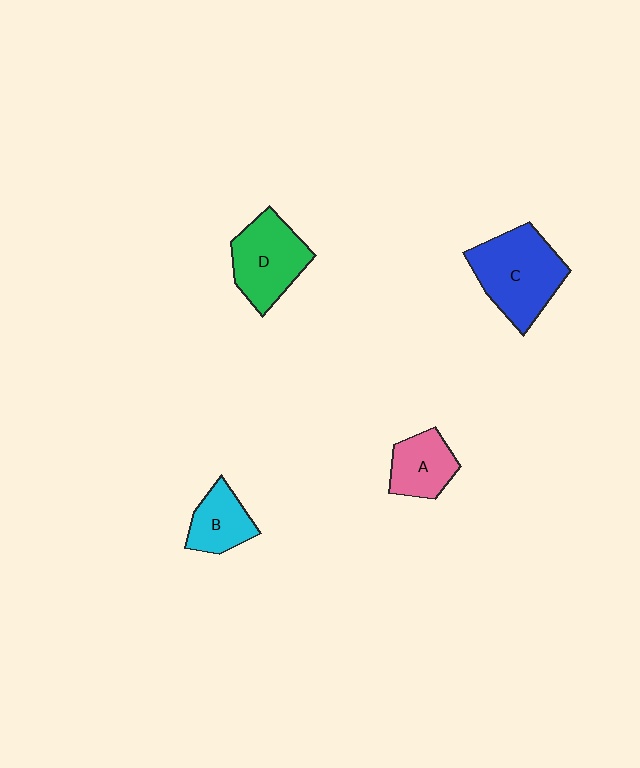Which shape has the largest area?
Shape C (blue).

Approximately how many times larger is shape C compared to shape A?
Approximately 1.8 times.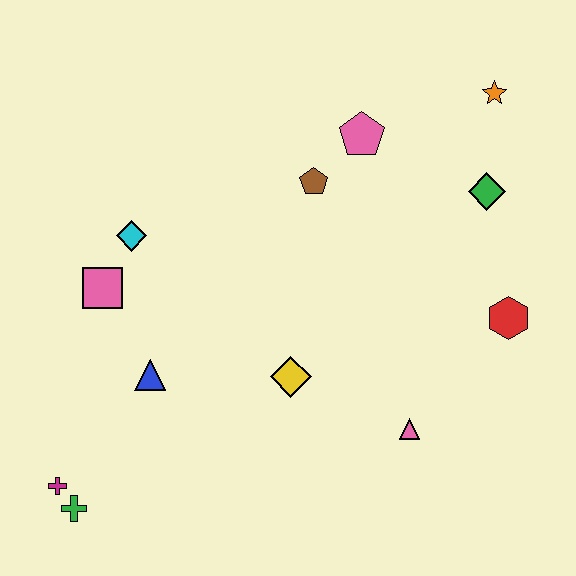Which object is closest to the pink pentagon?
The brown pentagon is closest to the pink pentagon.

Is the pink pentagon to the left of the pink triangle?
Yes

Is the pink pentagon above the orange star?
No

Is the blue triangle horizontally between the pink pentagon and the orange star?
No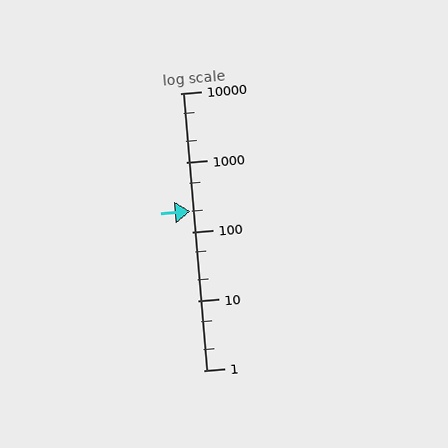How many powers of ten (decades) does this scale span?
The scale spans 4 decades, from 1 to 10000.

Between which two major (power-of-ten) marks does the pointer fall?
The pointer is between 100 and 1000.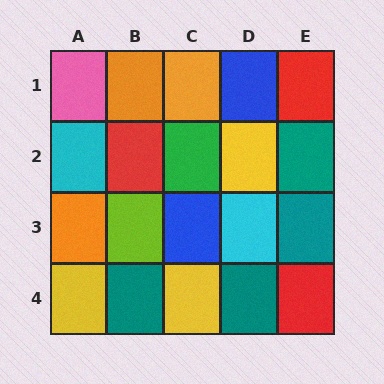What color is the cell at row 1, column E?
Red.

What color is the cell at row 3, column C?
Blue.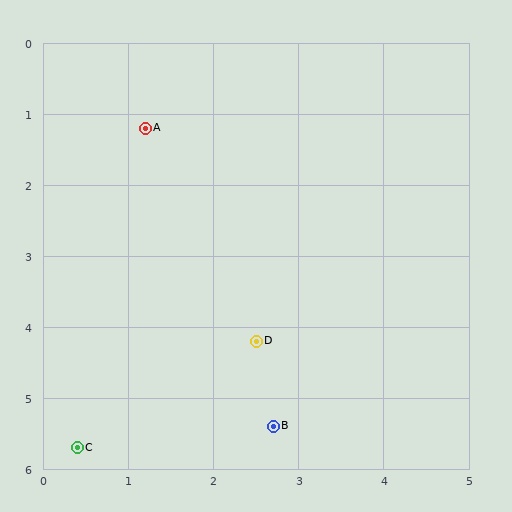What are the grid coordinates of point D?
Point D is at approximately (2.5, 4.2).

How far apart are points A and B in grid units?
Points A and B are about 4.5 grid units apart.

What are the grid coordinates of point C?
Point C is at approximately (0.4, 5.7).